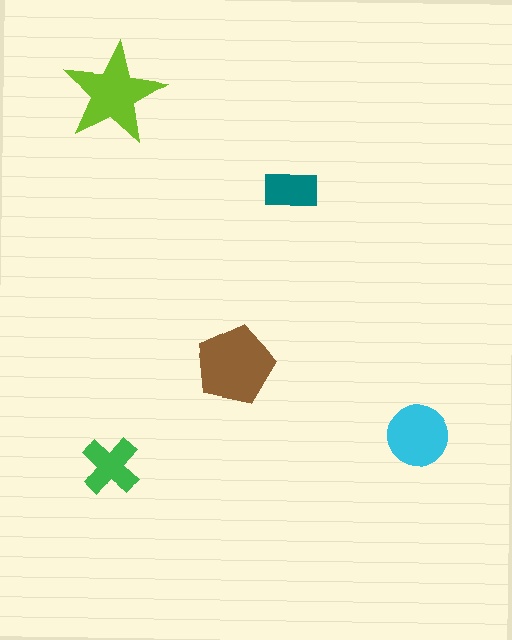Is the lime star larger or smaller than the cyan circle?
Larger.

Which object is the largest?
The brown pentagon.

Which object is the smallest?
The teal rectangle.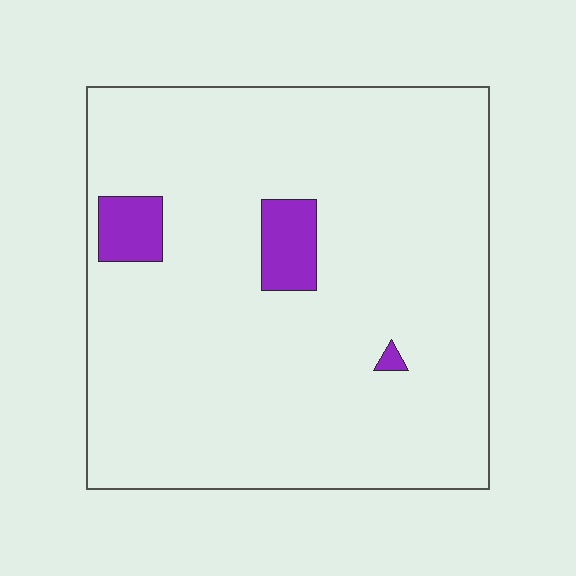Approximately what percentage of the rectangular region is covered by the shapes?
Approximately 5%.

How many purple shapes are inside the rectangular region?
3.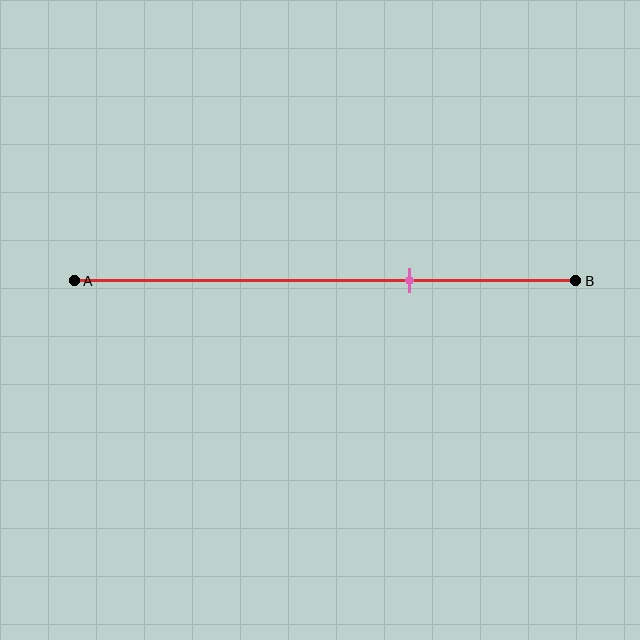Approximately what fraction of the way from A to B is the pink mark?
The pink mark is approximately 65% of the way from A to B.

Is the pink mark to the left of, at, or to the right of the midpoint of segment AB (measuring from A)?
The pink mark is to the right of the midpoint of segment AB.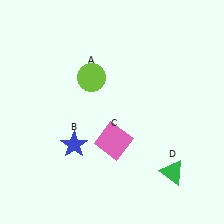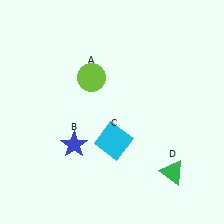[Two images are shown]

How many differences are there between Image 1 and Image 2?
There is 1 difference between the two images.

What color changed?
The square (C) changed from pink in Image 1 to cyan in Image 2.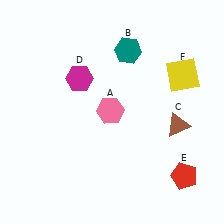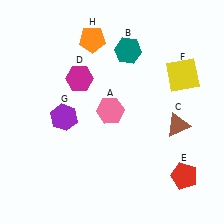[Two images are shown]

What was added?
A purple hexagon (G), an orange pentagon (H) were added in Image 2.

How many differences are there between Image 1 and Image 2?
There are 2 differences between the two images.